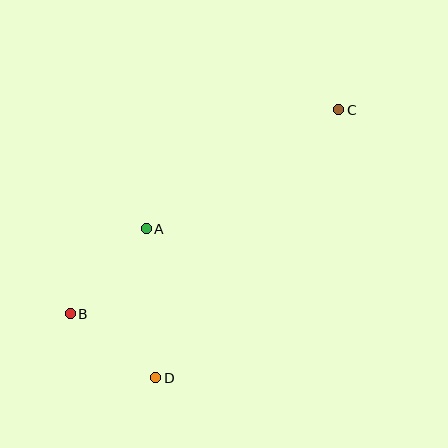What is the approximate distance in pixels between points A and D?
The distance between A and D is approximately 149 pixels.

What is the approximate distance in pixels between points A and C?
The distance between A and C is approximately 226 pixels.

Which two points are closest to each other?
Points B and D are closest to each other.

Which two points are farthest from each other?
Points B and C are farthest from each other.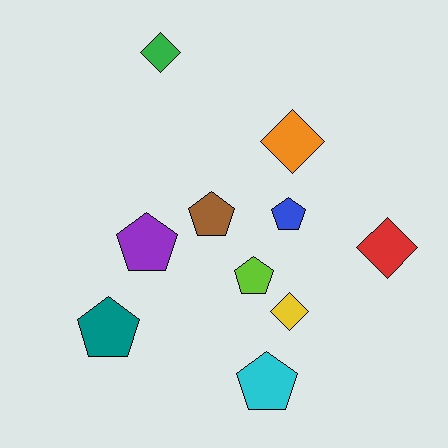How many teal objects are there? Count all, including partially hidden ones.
There is 1 teal object.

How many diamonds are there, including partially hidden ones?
There are 4 diamonds.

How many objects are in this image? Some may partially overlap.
There are 10 objects.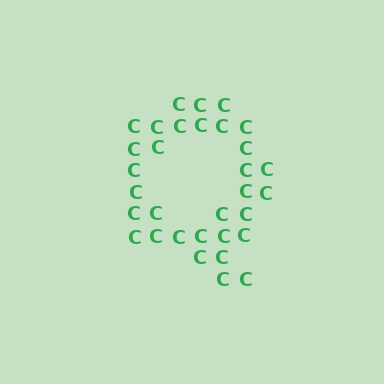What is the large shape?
The large shape is the letter Q.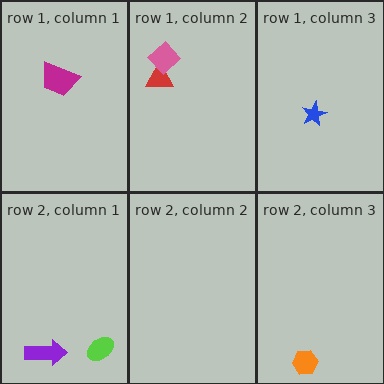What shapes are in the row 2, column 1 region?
The lime ellipse, the purple arrow.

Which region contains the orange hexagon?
The row 2, column 3 region.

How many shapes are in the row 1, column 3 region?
1.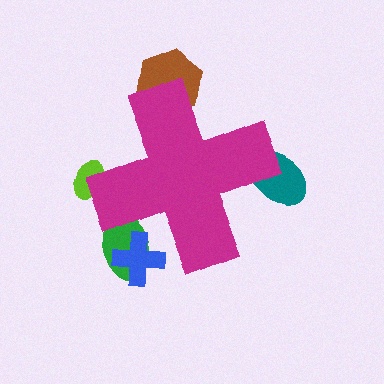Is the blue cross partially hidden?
Yes, the blue cross is partially hidden behind the magenta cross.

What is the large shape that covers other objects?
A magenta cross.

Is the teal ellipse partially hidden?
Yes, the teal ellipse is partially hidden behind the magenta cross.